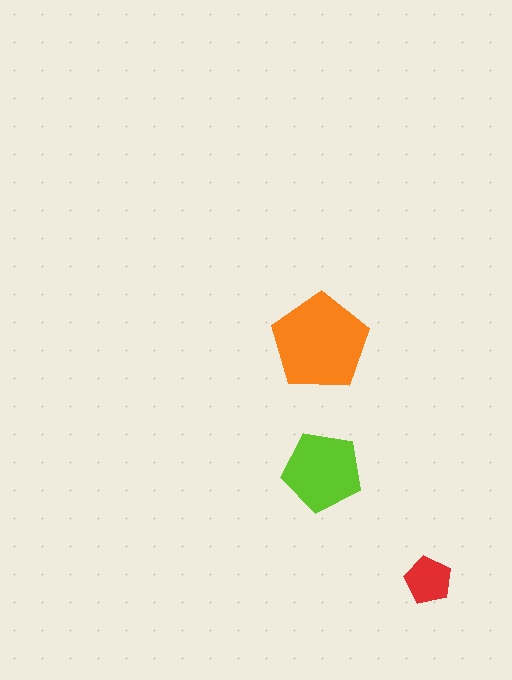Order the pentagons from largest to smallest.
the orange one, the lime one, the red one.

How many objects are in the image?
There are 3 objects in the image.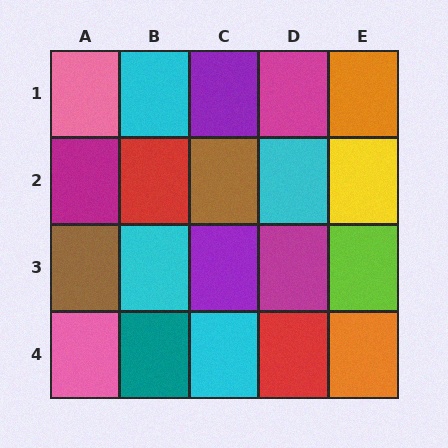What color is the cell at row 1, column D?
Magenta.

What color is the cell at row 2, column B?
Red.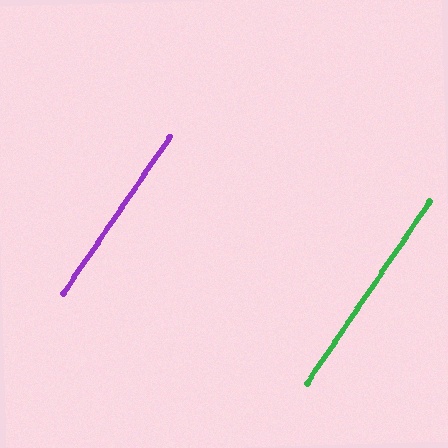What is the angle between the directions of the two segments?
Approximately 0 degrees.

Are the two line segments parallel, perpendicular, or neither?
Parallel — their directions differ by only 0.4°.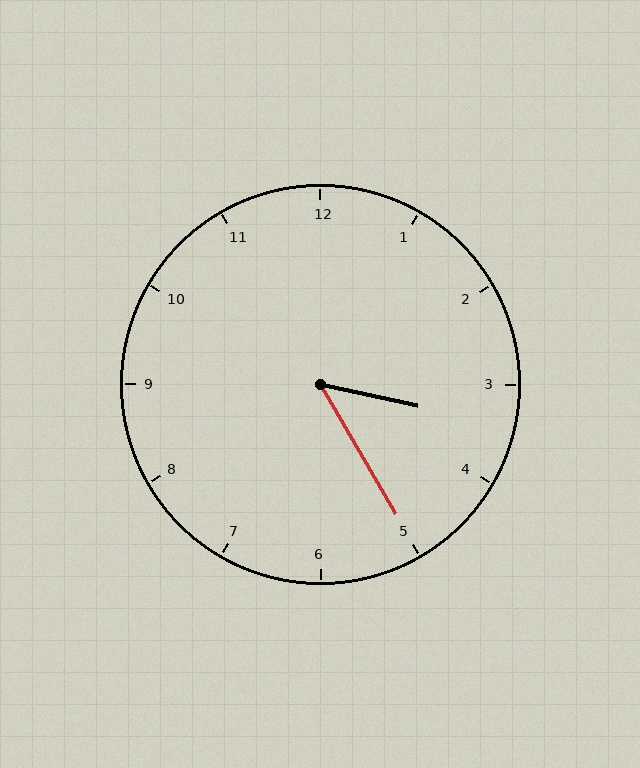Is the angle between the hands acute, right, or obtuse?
It is acute.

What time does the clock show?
3:25.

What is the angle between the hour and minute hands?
Approximately 48 degrees.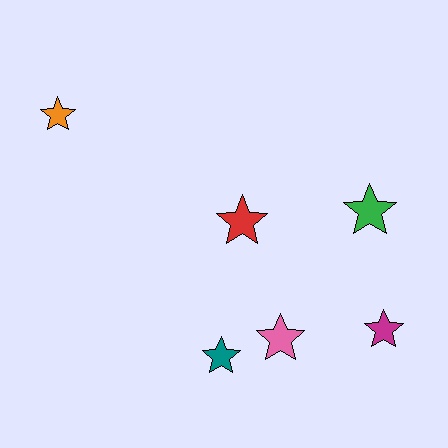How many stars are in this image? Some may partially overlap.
There are 6 stars.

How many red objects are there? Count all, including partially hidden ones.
There is 1 red object.